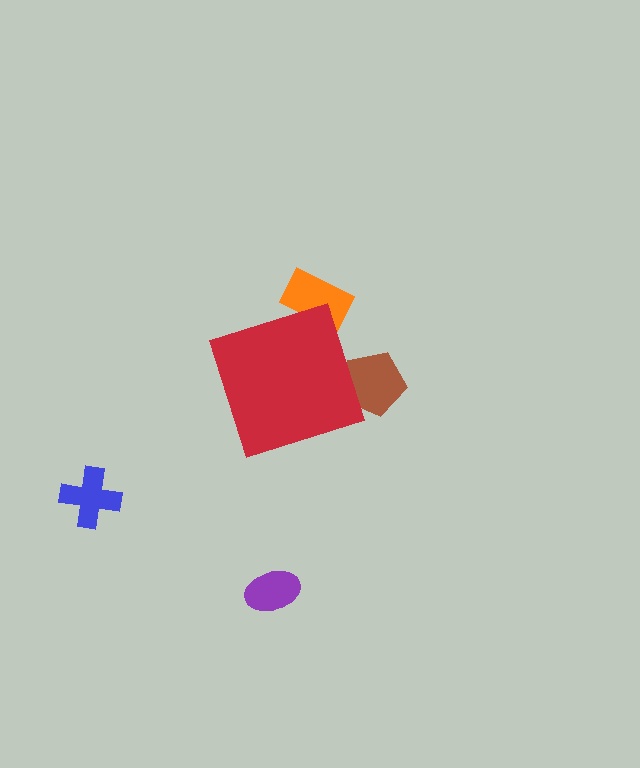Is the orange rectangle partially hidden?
Yes, the orange rectangle is partially hidden behind the red diamond.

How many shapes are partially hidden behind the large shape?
2 shapes are partially hidden.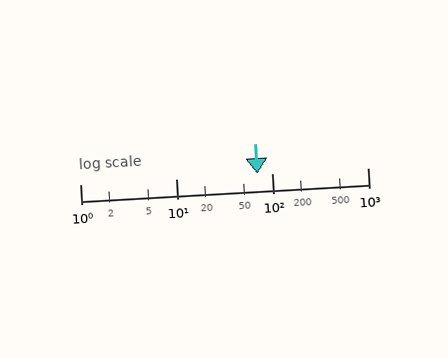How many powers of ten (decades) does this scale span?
The scale spans 3 decades, from 1 to 1000.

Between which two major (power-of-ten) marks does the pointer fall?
The pointer is between 10 and 100.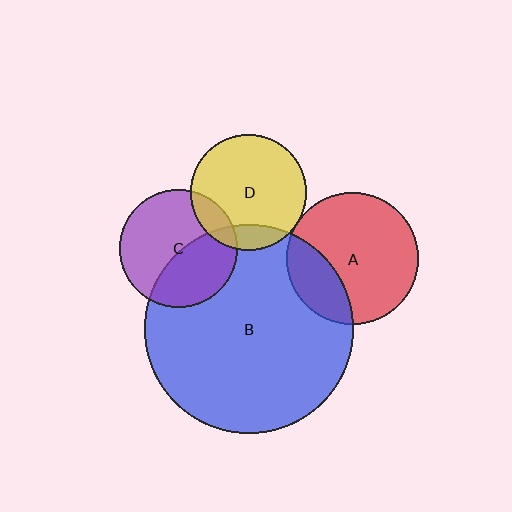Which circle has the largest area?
Circle B (blue).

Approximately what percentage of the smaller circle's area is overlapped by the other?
Approximately 15%.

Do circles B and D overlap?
Yes.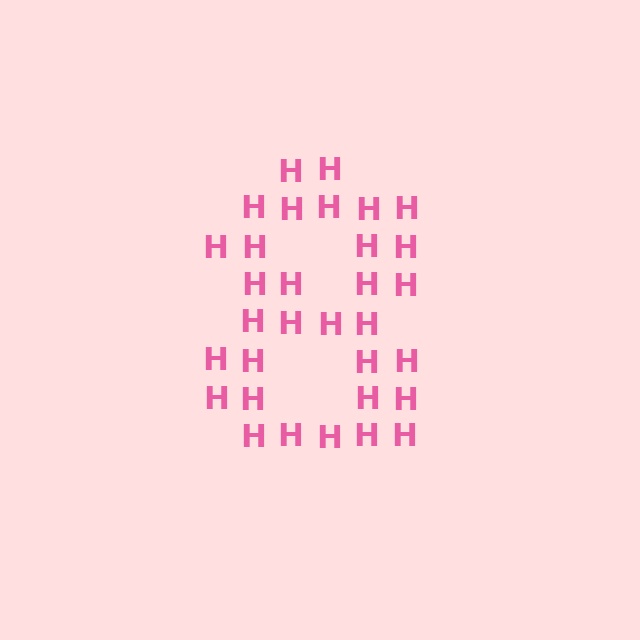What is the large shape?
The large shape is the digit 8.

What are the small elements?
The small elements are letter H's.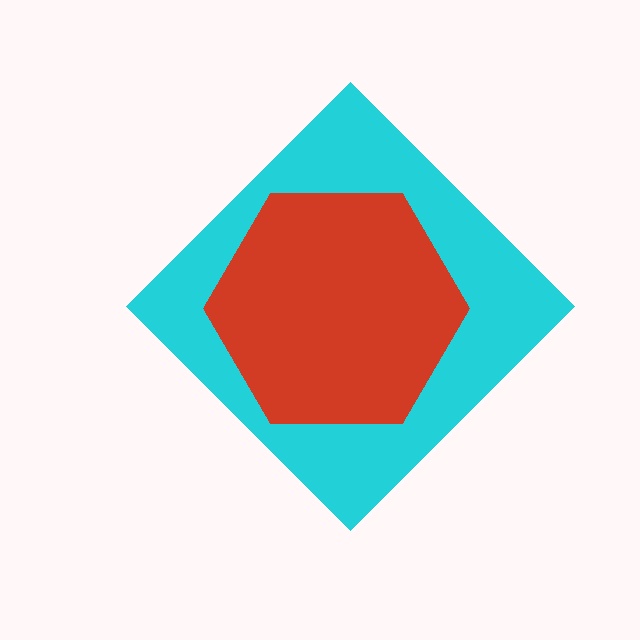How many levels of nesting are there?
2.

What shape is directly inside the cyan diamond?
The red hexagon.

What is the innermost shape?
The red hexagon.